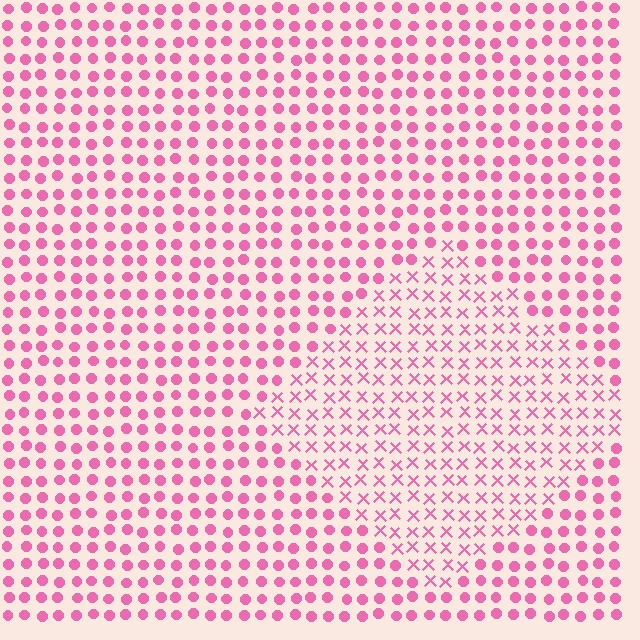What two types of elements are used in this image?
The image uses X marks inside the diamond region and circles outside it.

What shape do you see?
I see a diamond.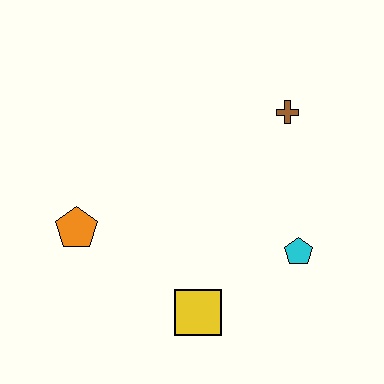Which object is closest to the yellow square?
The cyan pentagon is closest to the yellow square.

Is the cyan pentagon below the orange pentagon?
Yes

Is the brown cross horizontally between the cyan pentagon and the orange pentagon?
Yes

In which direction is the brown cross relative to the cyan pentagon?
The brown cross is above the cyan pentagon.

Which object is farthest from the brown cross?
The orange pentagon is farthest from the brown cross.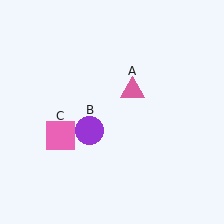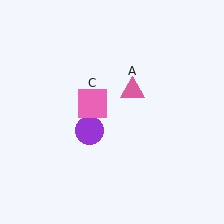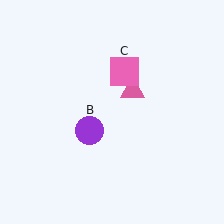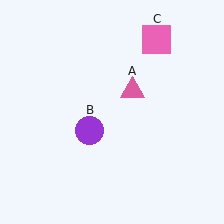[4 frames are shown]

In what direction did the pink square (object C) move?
The pink square (object C) moved up and to the right.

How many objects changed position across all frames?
1 object changed position: pink square (object C).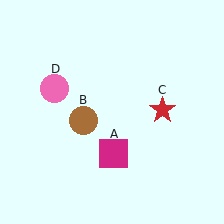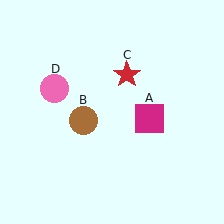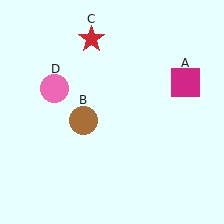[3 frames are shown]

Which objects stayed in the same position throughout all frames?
Brown circle (object B) and pink circle (object D) remained stationary.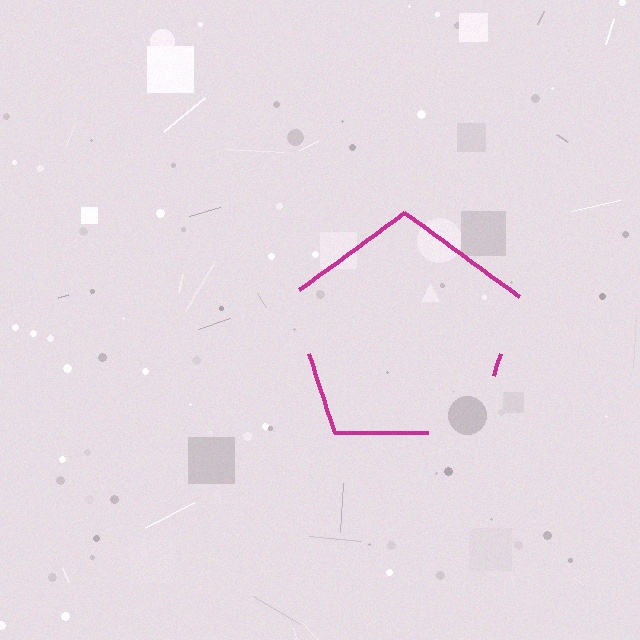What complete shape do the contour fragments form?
The contour fragments form a pentagon.